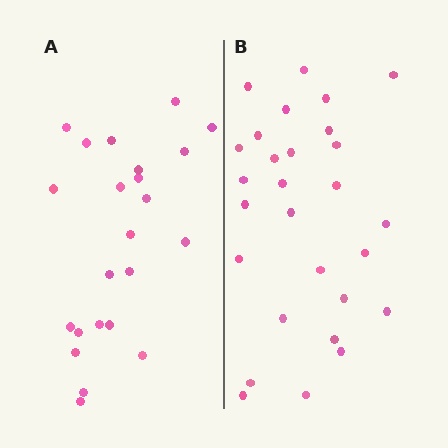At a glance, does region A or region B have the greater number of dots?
Region B (the right region) has more dots.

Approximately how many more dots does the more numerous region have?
Region B has about 5 more dots than region A.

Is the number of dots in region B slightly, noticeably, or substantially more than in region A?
Region B has only slightly more — the two regions are fairly close. The ratio is roughly 1.2 to 1.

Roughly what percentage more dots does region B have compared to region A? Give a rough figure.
About 20% more.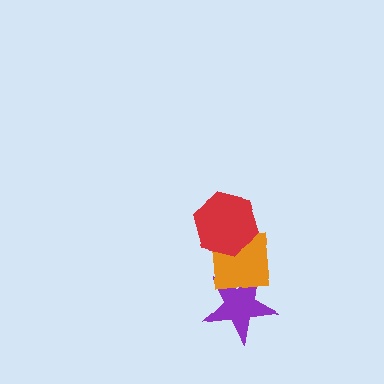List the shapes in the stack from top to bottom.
From top to bottom: the red hexagon, the orange square, the purple star.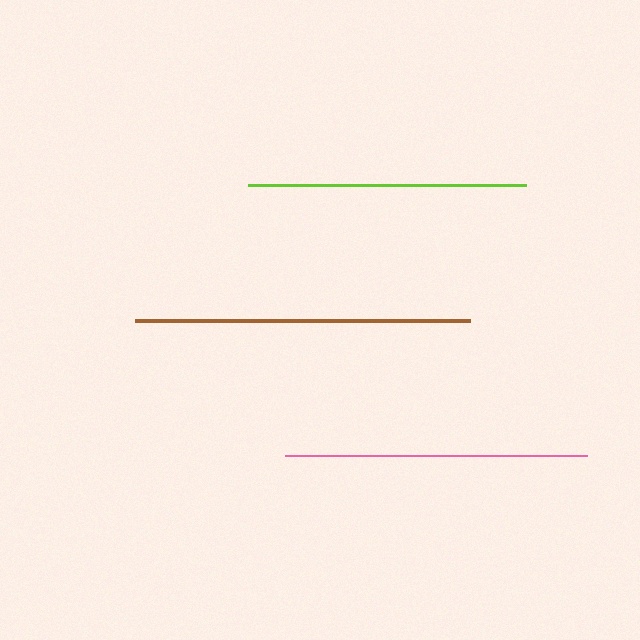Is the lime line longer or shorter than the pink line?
The pink line is longer than the lime line.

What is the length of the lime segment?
The lime segment is approximately 278 pixels long.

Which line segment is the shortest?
The lime line is the shortest at approximately 278 pixels.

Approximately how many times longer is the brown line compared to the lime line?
The brown line is approximately 1.2 times the length of the lime line.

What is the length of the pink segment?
The pink segment is approximately 302 pixels long.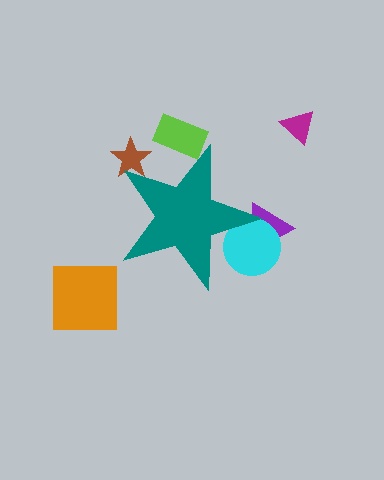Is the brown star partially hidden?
Yes, the brown star is partially hidden behind the teal star.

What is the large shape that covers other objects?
A teal star.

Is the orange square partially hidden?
No, the orange square is fully visible.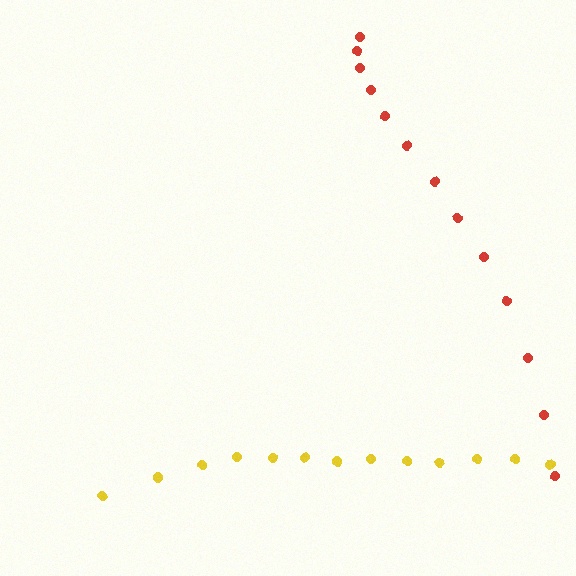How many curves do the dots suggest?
There are 2 distinct paths.